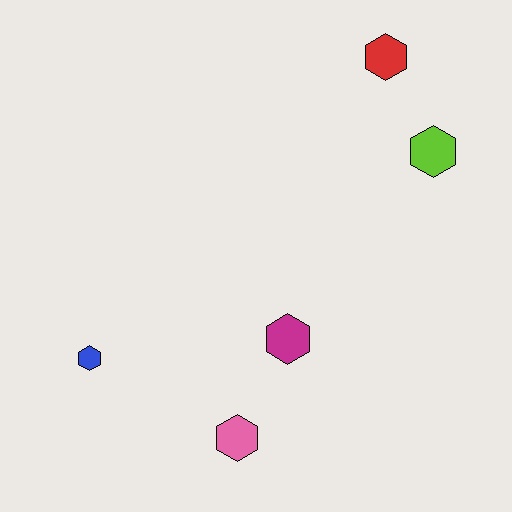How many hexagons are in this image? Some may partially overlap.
There are 5 hexagons.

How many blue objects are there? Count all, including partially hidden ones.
There is 1 blue object.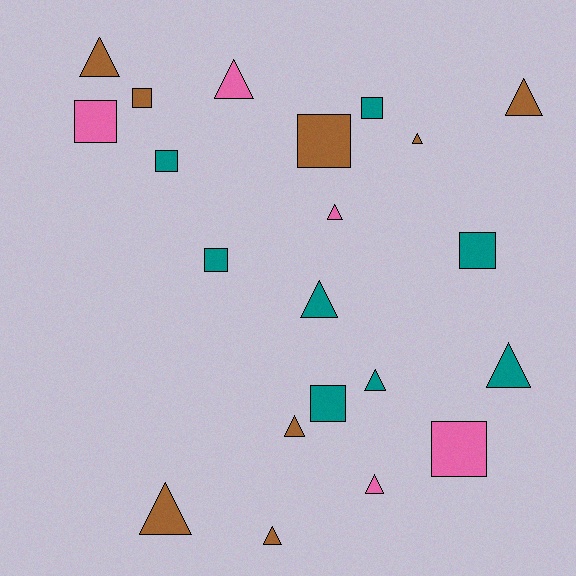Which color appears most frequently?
Brown, with 8 objects.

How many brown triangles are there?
There are 6 brown triangles.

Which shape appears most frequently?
Triangle, with 12 objects.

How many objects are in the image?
There are 21 objects.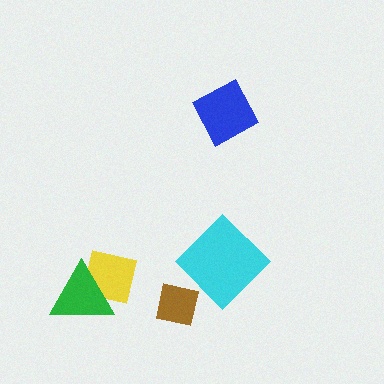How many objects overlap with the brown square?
1 object overlaps with the brown square.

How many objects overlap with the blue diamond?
0 objects overlap with the blue diamond.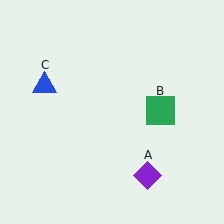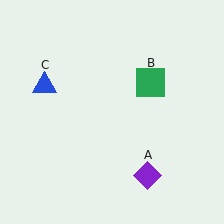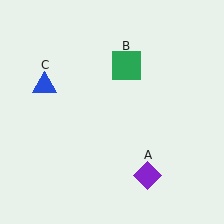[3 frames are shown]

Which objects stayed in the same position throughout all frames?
Purple diamond (object A) and blue triangle (object C) remained stationary.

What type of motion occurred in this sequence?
The green square (object B) rotated counterclockwise around the center of the scene.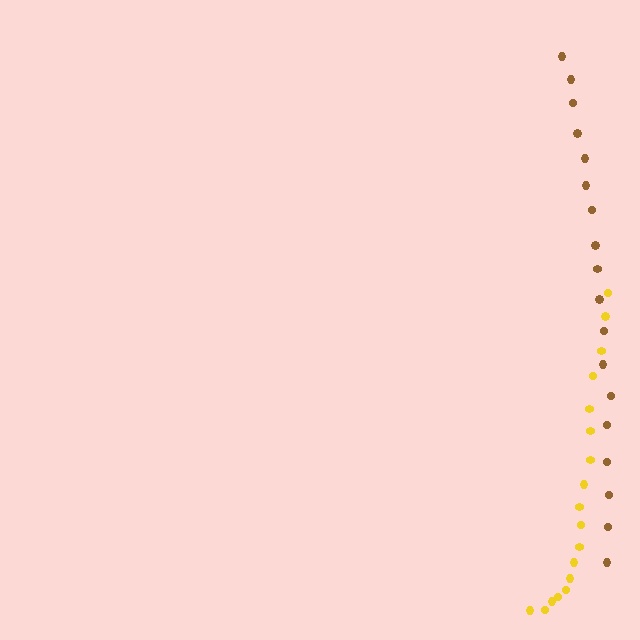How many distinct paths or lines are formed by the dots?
There are 2 distinct paths.